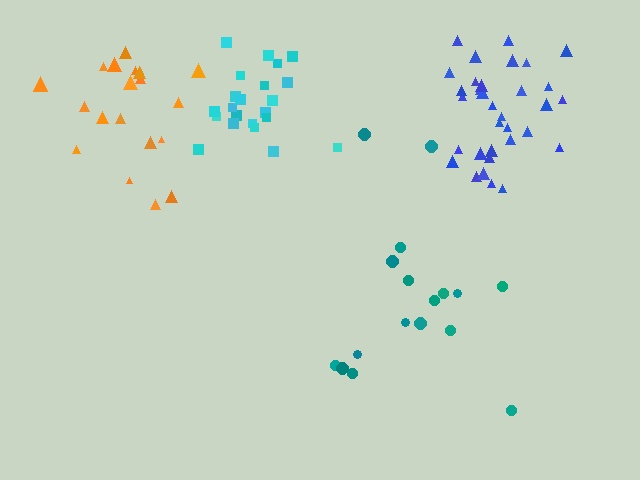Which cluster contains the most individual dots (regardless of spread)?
Blue (33).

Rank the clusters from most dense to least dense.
cyan, blue, orange, teal.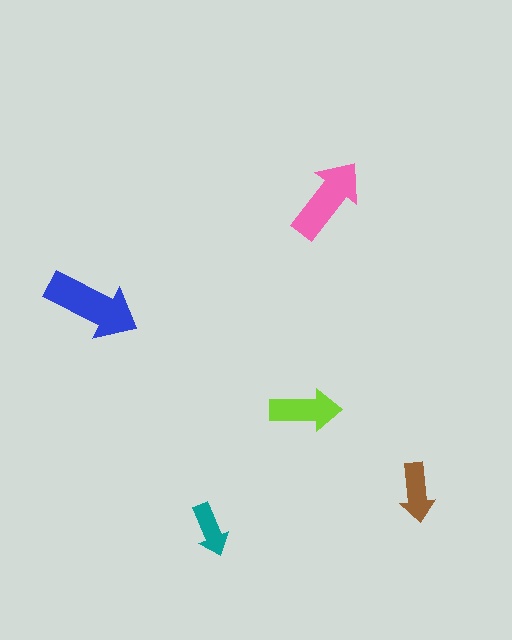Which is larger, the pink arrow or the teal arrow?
The pink one.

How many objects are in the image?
There are 5 objects in the image.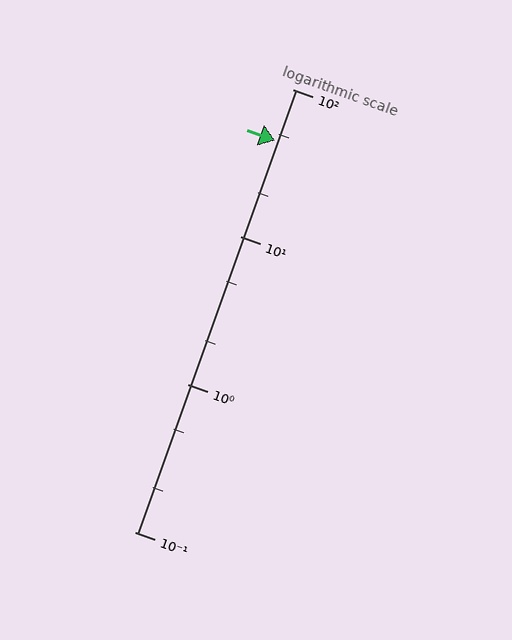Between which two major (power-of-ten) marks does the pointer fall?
The pointer is between 10 and 100.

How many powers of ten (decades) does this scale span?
The scale spans 3 decades, from 0.1 to 100.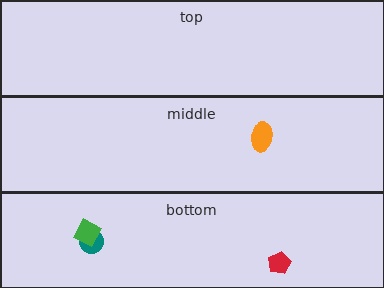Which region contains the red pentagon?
The bottom region.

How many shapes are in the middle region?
1.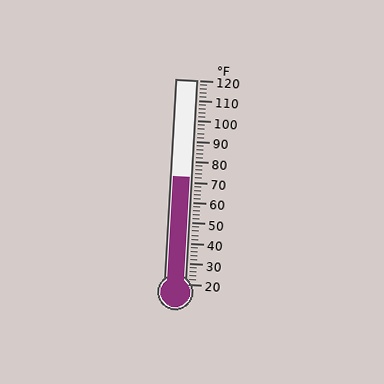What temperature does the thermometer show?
The thermometer shows approximately 72°F.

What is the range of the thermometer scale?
The thermometer scale ranges from 20°F to 120°F.